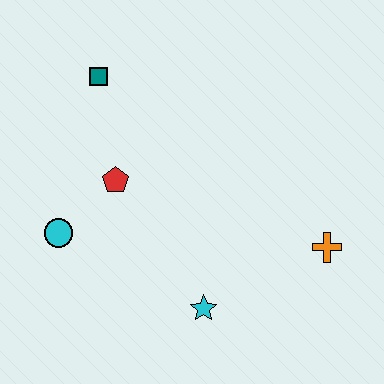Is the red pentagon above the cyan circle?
Yes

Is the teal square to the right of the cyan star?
No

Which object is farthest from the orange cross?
The teal square is farthest from the orange cross.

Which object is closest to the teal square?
The red pentagon is closest to the teal square.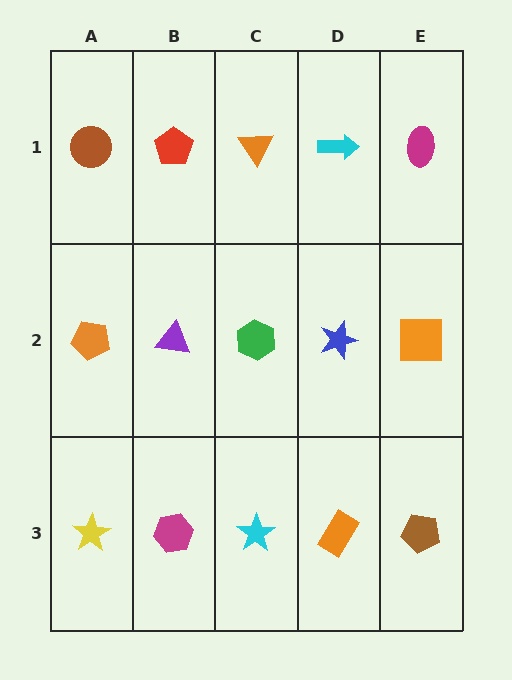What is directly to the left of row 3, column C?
A magenta hexagon.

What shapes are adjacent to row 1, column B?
A purple triangle (row 2, column B), a brown circle (row 1, column A), an orange triangle (row 1, column C).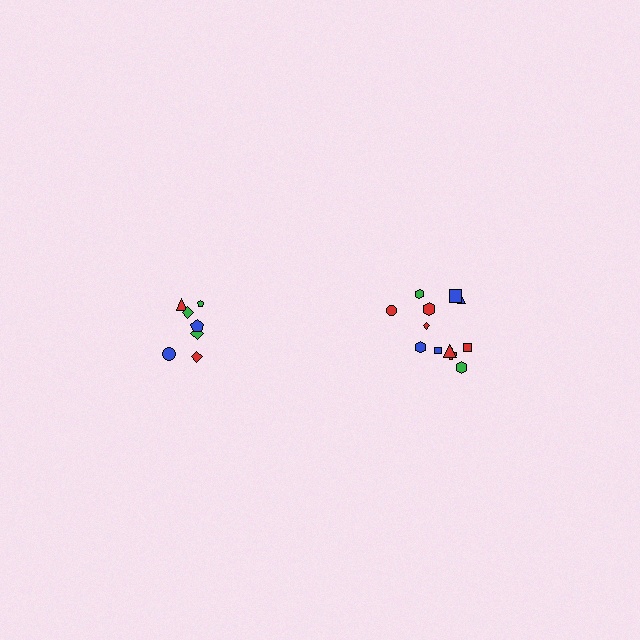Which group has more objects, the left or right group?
The right group.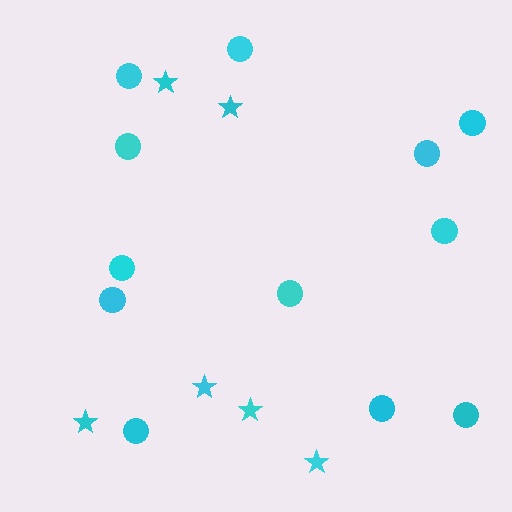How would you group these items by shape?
There are 2 groups: one group of circles (12) and one group of stars (6).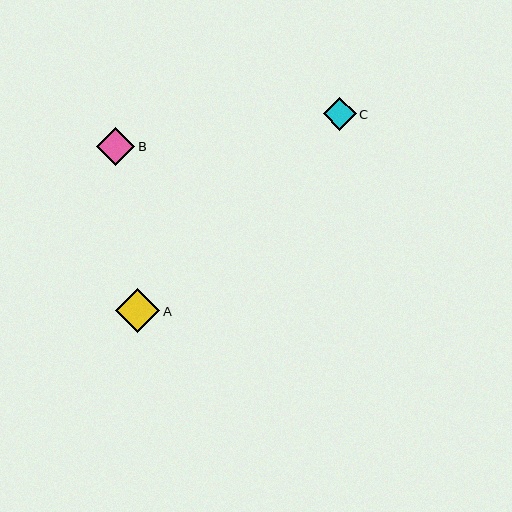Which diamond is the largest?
Diamond A is the largest with a size of approximately 44 pixels.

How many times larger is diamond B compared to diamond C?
Diamond B is approximately 1.1 times the size of diamond C.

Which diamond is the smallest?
Diamond C is the smallest with a size of approximately 33 pixels.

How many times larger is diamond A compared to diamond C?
Diamond A is approximately 1.3 times the size of diamond C.